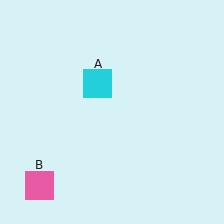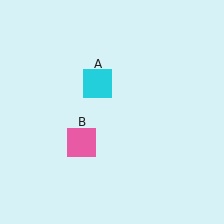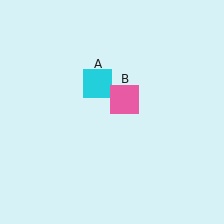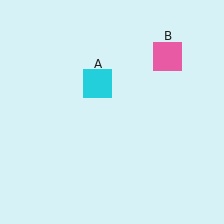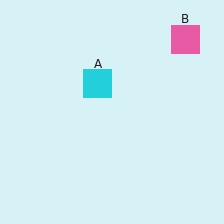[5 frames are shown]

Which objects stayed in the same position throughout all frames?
Cyan square (object A) remained stationary.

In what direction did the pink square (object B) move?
The pink square (object B) moved up and to the right.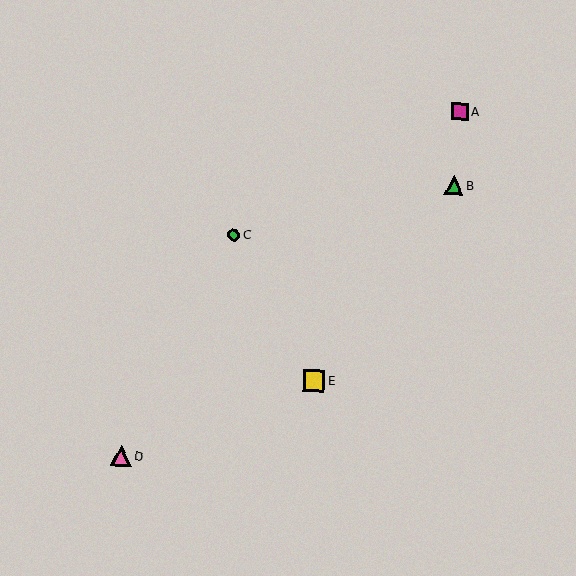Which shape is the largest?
The pink triangle (labeled D) is the largest.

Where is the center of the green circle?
The center of the green circle is at (234, 235).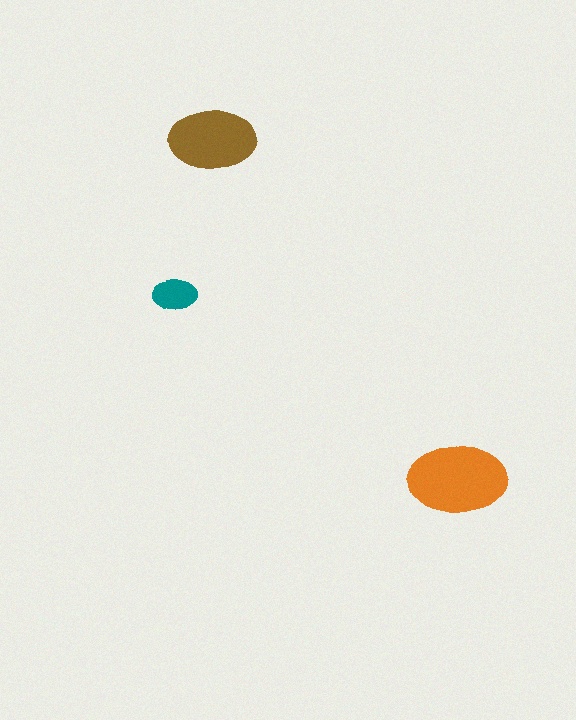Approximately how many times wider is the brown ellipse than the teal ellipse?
About 2 times wider.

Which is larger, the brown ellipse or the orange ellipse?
The orange one.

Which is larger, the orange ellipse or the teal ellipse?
The orange one.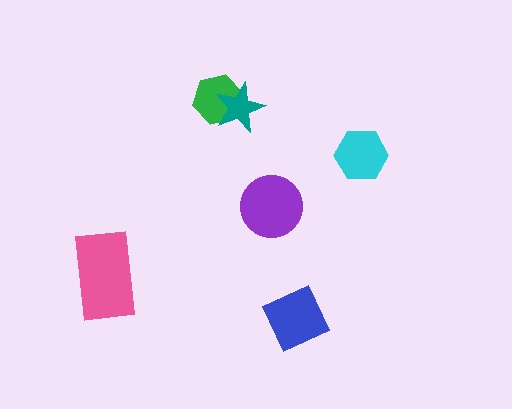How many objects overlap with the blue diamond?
0 objects overlap with the blue diamond.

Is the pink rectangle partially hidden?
No, no other shape covers it.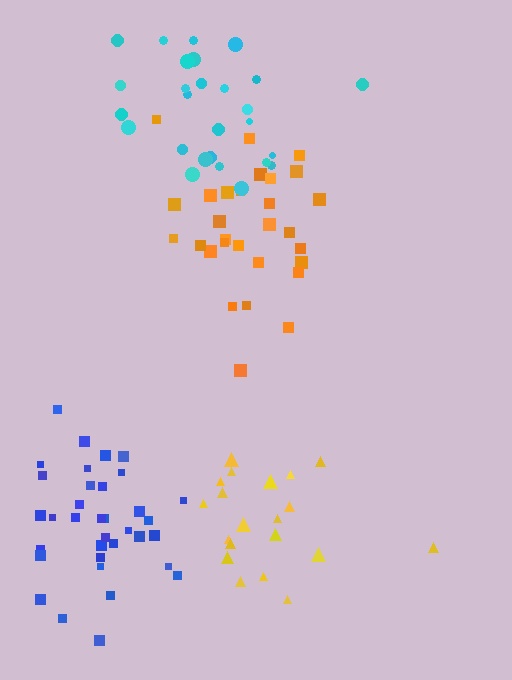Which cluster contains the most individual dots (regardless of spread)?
Blue (35).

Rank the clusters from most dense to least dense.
blue, orange, cyan, yellow.